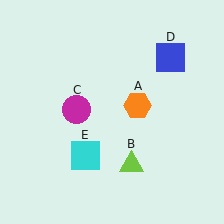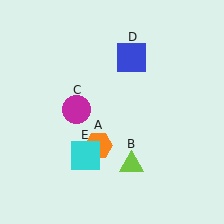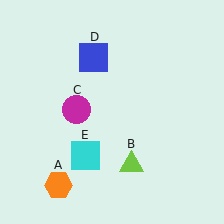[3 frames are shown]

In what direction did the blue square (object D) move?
The blue square (object D) moved left.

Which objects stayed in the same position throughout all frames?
Lime triangle (object B) and magenta circle (object C) and cyan square (object E) remained stationary.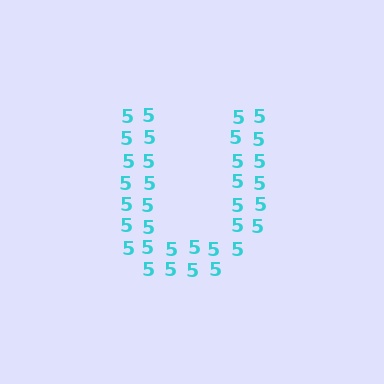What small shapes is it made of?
It is made of small digit 5's.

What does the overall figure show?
The overall figure shows the letter U.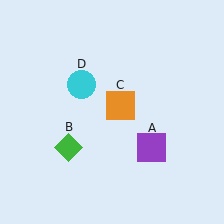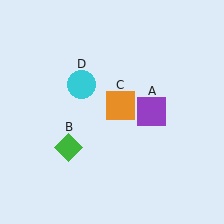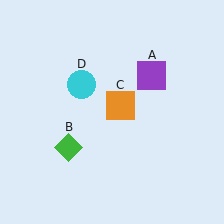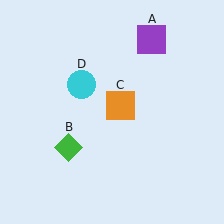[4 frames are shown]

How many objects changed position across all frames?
1 object changed position: purple square (object A).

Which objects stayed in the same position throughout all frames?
Green diamond (object B) and orange square (object C) and cyan circle (object D) remained stationary.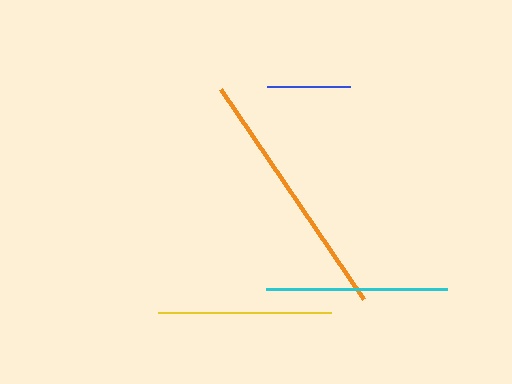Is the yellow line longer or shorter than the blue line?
The yellow line is longer than the blue line.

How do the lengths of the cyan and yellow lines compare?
The cyan and yellow lines are approximately the same length.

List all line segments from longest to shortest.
From longest to shortest: orange, cyan, yellow, blue.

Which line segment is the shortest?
The blue line is the shortest at approximately 83 pixels.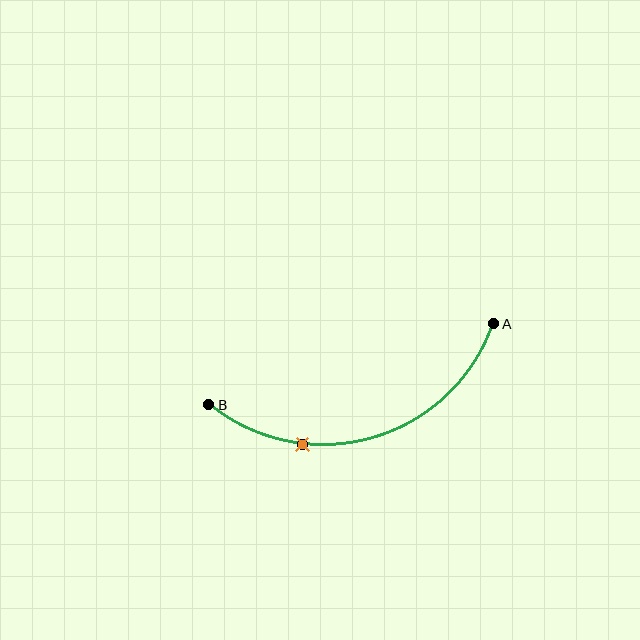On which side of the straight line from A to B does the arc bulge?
The arc bulges below the straight line connecting A and B.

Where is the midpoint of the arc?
The arc midpoint is the point on the curve farthest from the straight line joining A and B. It sits below that line.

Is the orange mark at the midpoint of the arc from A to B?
No. The orange mark lies on the arc but is closer to endpoint B. The arc midpoint would be at the point on the curve equidistant along the arc from both A and B.